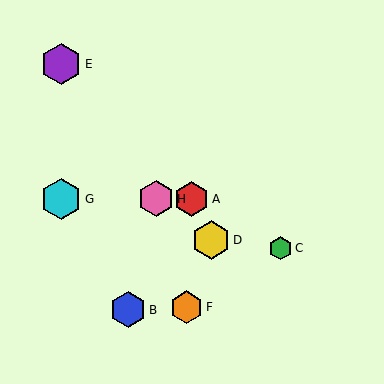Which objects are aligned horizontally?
Objects A, G, H are aligned horizontally.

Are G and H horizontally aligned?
Yes, both are at y≈199.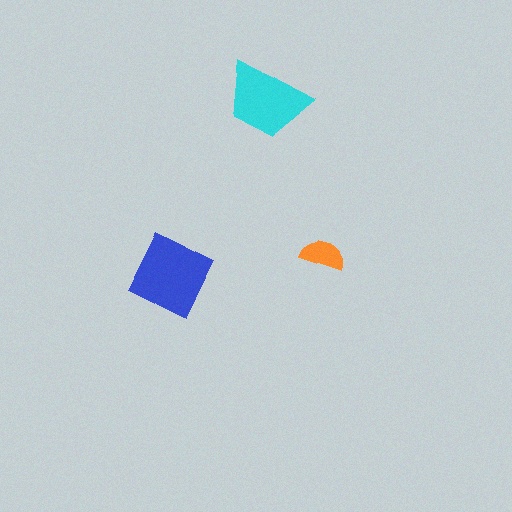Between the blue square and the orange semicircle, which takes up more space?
The blue square.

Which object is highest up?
The cyan trapezoid is topmost.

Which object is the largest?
The blue square.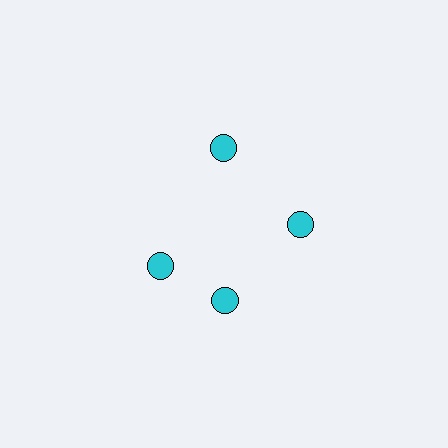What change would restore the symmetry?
The symmetry would be restored by rotating it back into even spacing with its neighbors so that all 4 circles sit at equal angles and equal distance from the center.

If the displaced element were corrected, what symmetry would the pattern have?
It would have 4-fold rotational symmetry — the pattern would map onto itself every 90 degrees.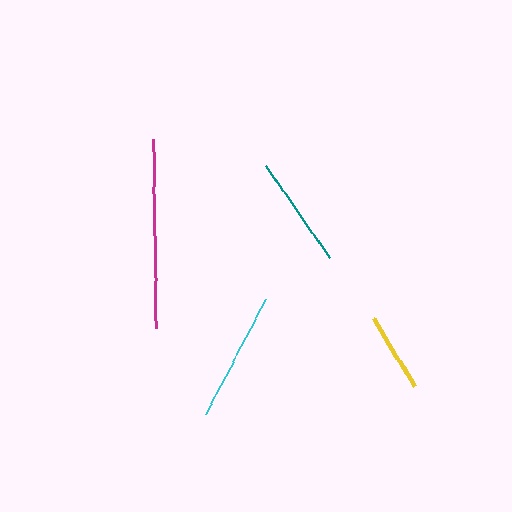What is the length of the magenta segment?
The magenta segment is approximately 189 pixels long.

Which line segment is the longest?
The magenta line is the longest at approximately 189 pixels.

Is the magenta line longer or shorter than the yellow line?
The magenta line is longer than the yellow line.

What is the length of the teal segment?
The teal segment is approximately 113 pixels long.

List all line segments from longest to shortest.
From longest to shortest: magenta, cyan, teal, yellow.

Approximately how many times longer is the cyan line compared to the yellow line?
The cyan line is approximately 1.6 times the length of the yellow line.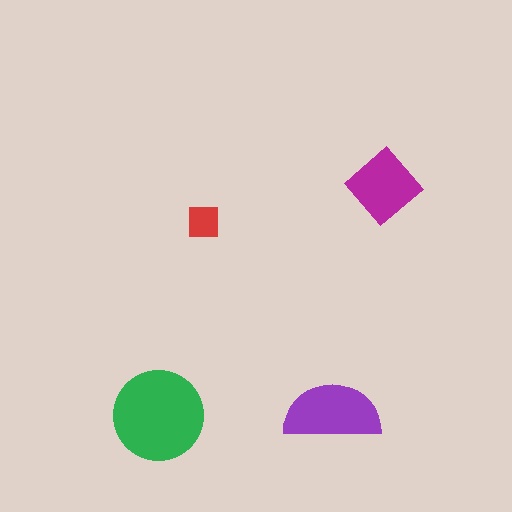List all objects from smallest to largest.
The red square, the magenta diamond, the purple semicircle, the green circle.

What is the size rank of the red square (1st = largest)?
4th.